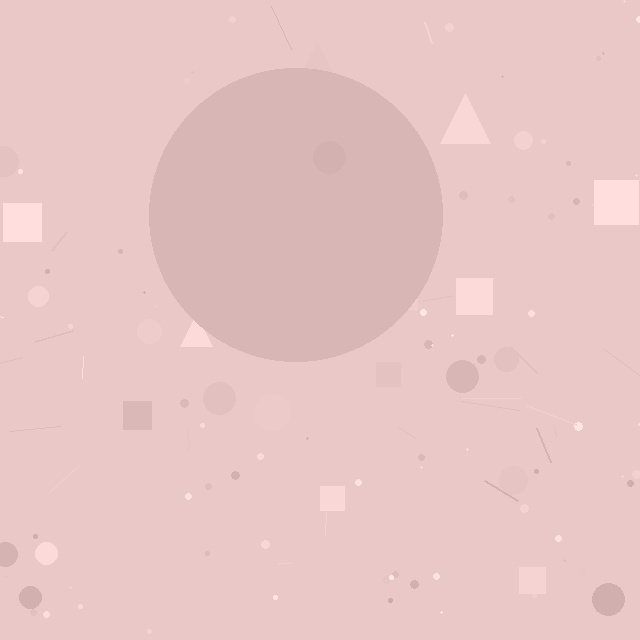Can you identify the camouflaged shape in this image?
The camouflaged shape is a circle.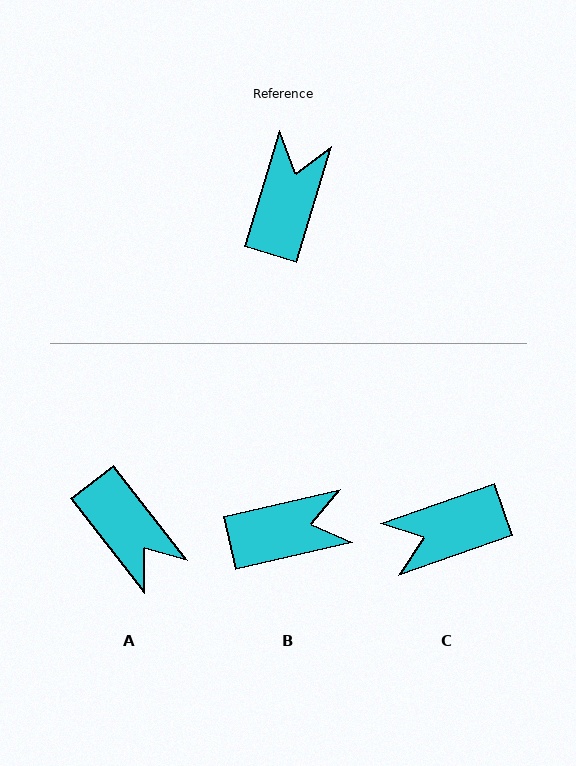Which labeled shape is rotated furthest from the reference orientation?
C, about 126 degrees away.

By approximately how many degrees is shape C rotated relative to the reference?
Approximately 126 degrees counter-clockwise.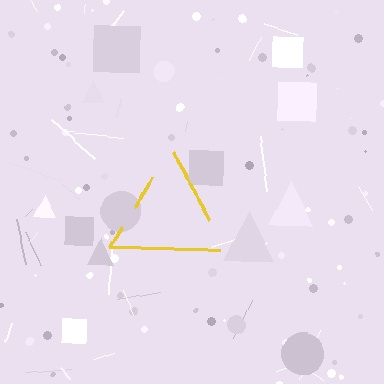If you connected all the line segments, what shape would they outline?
They would outline a triangle.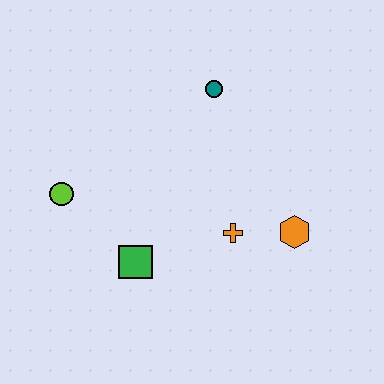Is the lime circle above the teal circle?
No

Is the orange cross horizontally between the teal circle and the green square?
No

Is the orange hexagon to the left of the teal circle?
No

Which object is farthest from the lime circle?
The orange hexagon is farthest from the lime circle.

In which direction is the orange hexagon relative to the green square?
The orange hexagon is to the right of the green square.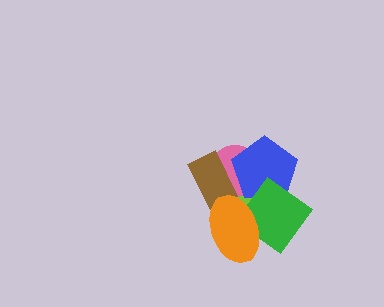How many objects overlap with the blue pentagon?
4 objects overlap with the blue pentagon.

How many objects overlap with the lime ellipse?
5 objects overlap with the lime ellipse.